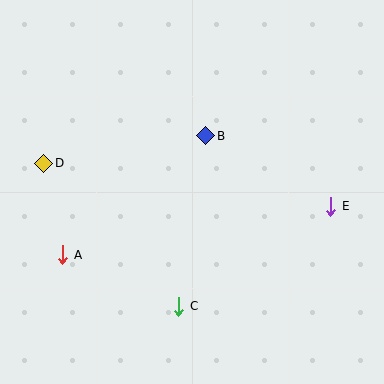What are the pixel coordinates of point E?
Point E is at (331, 206).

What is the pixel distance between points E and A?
The distance between E and A is 273 pixels.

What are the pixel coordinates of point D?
Point D is at (44, 163).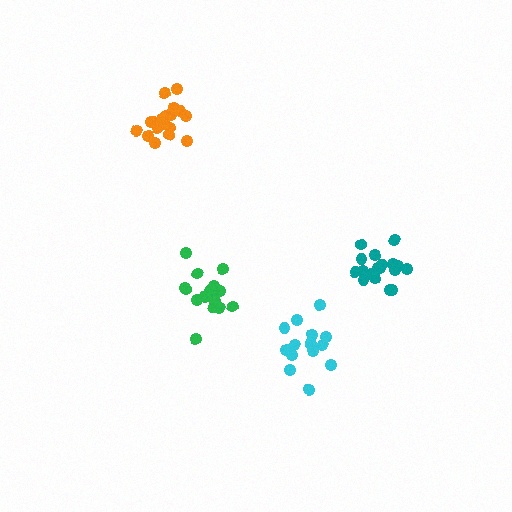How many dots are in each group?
Group 1: 16 dots, Group 2: 18 dots, Group 3: 19 dots, Group 4: 14 dots (67 total).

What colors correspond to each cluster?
The clusters are colored: green, teal, orange, cyan.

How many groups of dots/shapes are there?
There are 4 groups.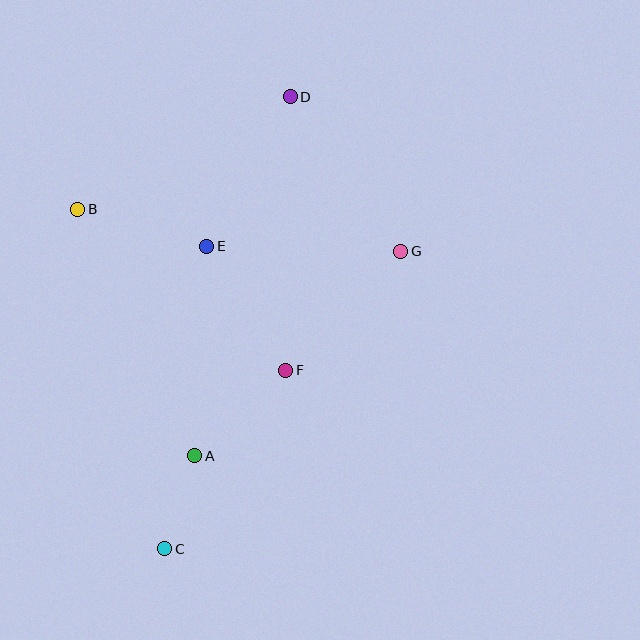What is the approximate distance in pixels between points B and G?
The distance between B and G is approximately 325 pixels.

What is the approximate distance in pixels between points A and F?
The distance between A and F is approximately 125 pixels.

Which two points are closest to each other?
Points A and C are closest to each other.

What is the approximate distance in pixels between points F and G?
The distance between F and G is approximately 166 pixels.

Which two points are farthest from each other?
Points C and D are farthest from each other.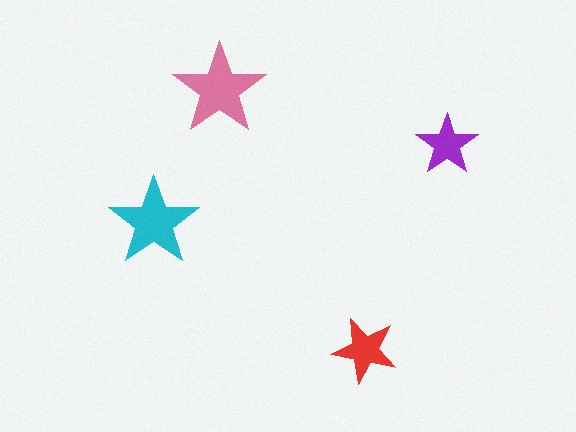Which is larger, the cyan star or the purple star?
The cyan one.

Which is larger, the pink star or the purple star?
The pink one.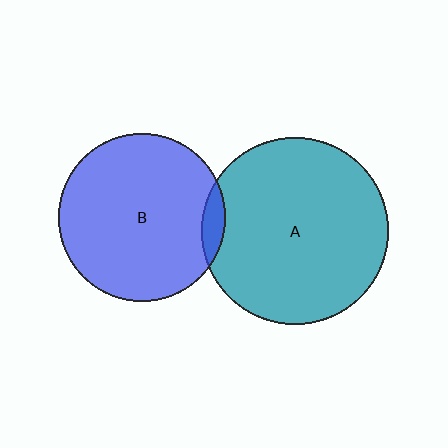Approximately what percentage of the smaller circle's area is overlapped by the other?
Approximately 5%.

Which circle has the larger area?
Circle A (teal).